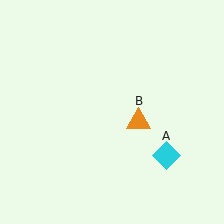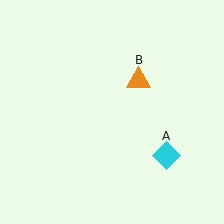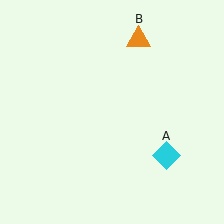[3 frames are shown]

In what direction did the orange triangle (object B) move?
The orange triangle (object B) moved up.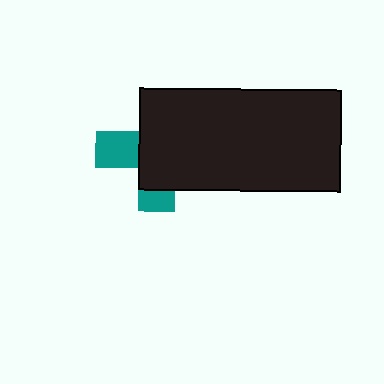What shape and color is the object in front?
The object in front is a black rectangle.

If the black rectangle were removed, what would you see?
You would see the complete teal cross.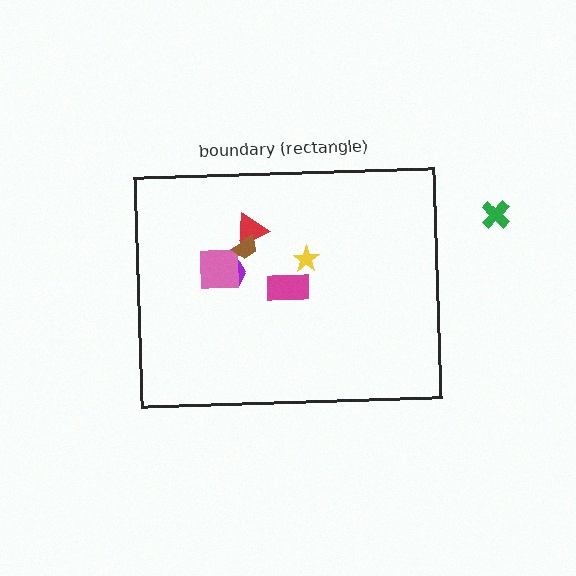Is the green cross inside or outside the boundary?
Outside.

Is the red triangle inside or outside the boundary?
Inside.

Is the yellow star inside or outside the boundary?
Inside.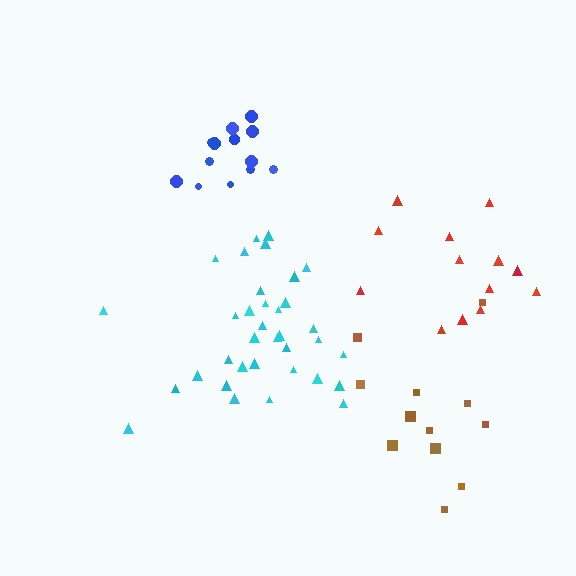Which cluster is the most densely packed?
Blue.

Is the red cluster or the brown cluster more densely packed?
Red.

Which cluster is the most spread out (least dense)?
Brown.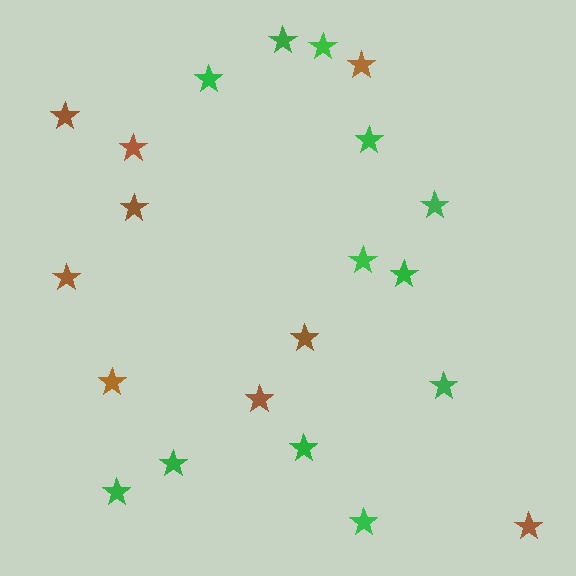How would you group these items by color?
There are 2 groups: one group of brown stars (9) and one group of green stars (12).